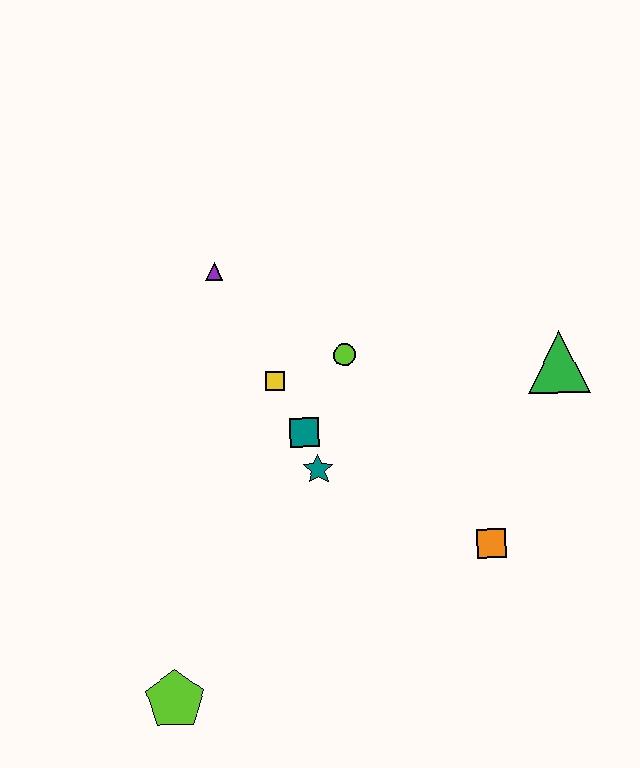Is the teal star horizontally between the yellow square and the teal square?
No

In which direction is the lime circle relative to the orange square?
The lime circle is above the orange square.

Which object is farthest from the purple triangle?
The lime pentagon is farthest from the purple triangle.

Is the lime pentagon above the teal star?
No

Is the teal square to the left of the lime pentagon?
No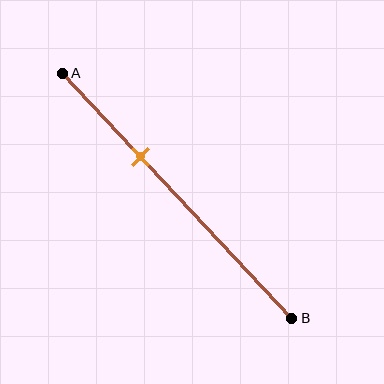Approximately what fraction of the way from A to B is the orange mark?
The orange mark is approximately 35% of the way from A to B.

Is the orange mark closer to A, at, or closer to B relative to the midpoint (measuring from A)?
The orange mark is closer to point A than the midpoint of segment AB.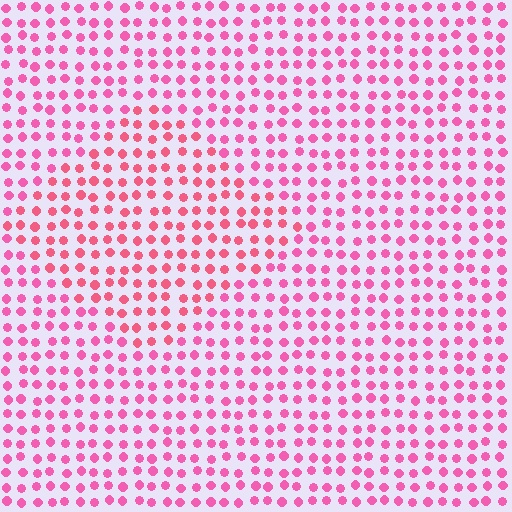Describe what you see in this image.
The image is filled with small pink elements in a uniform arrangement. A diamond-shaped region is visible where the elements are tinted to a slightly different hue, forming a subtle color boundary.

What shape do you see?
I see a diamond.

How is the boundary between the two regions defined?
The boundary is defined purely by a slight shift in hue (about 19 degrees). Spacing, size, and orientation are identical on both sides.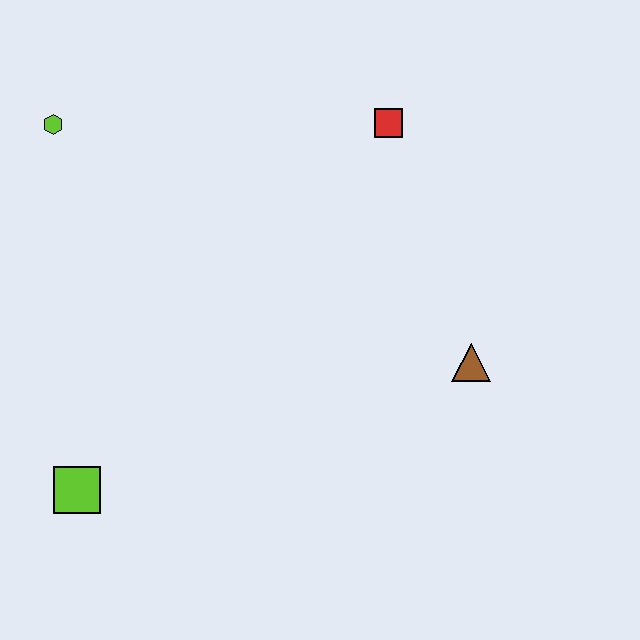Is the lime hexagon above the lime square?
Yes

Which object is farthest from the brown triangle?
The lime hexagon is farthest from the brown triangle.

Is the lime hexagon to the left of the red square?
Yes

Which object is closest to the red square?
The brown triangle is closest to the red square.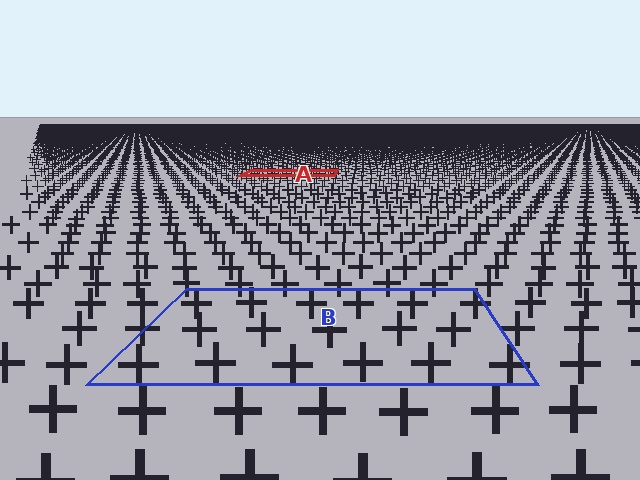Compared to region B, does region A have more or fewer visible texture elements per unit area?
Region A has more texture elements per unit area — they are packed more densely because it is farther away.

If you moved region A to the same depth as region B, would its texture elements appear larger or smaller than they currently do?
They would appear larger. At a closer depth, the same texture elements are projected at a bigger on-screen size.